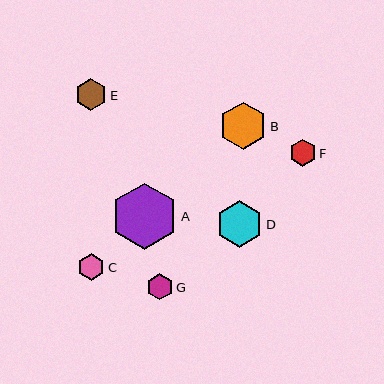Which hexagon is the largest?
Hexagon A is the largest with a size of approximately 66 pixels.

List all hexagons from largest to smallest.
From largest to smallest: A, B, D, E, F, C, G.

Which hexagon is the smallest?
Hexagon G is the smallest with a size of approximately 26 pixels.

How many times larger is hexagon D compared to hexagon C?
Hexagon D is approximately 1.8 times the size of hexagon C.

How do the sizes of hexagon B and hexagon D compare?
Hexagon B and hexagon D are approximately the same size.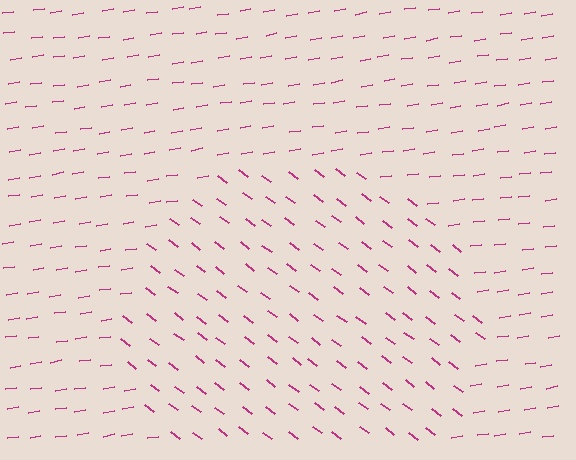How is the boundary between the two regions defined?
The boundary is defined purely by a change in line orientation (approximately 45 degrees difference). All lines are the same color and thickness.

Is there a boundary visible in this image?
Yes, there is a texture boundary formed by a change in line orientation.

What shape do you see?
I see a circle.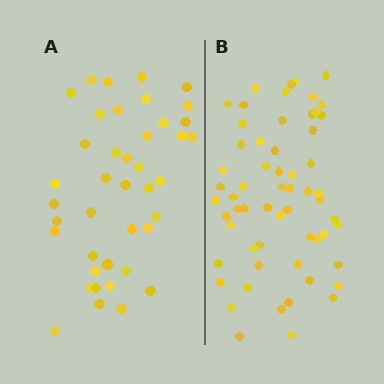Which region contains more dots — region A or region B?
Region B (the right region) has more dots.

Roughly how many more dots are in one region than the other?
Region B has approximately 20 more dots than region A.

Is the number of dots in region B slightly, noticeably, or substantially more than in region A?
Region B has substantially more. The ratio is roughly 1.5 to 1.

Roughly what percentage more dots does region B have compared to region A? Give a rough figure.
About 45% more.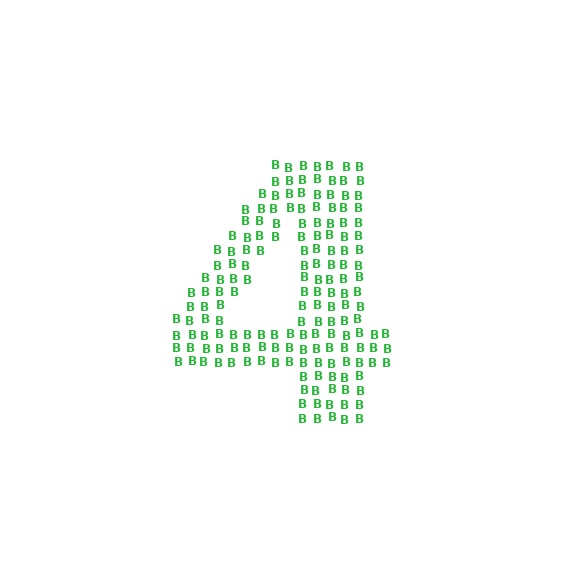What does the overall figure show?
The overall figure shows the digit 4.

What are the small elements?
The small elements are letter B's.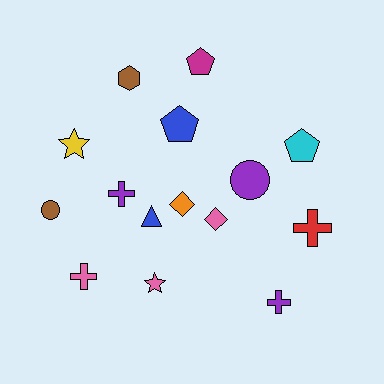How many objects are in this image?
There are 15 objects.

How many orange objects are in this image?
There is 1 orange object.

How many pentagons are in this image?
There are 3 pentagons.